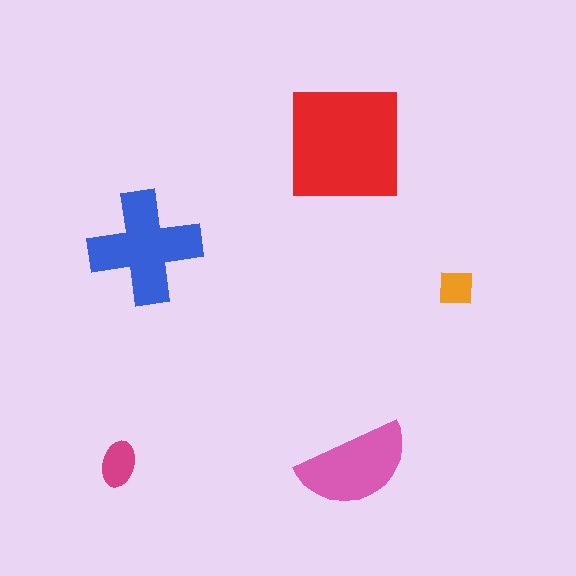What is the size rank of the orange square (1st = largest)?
5th.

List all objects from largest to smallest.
The red square, the blue cross, the pink semicircle, the magenta ellipse, the orange square.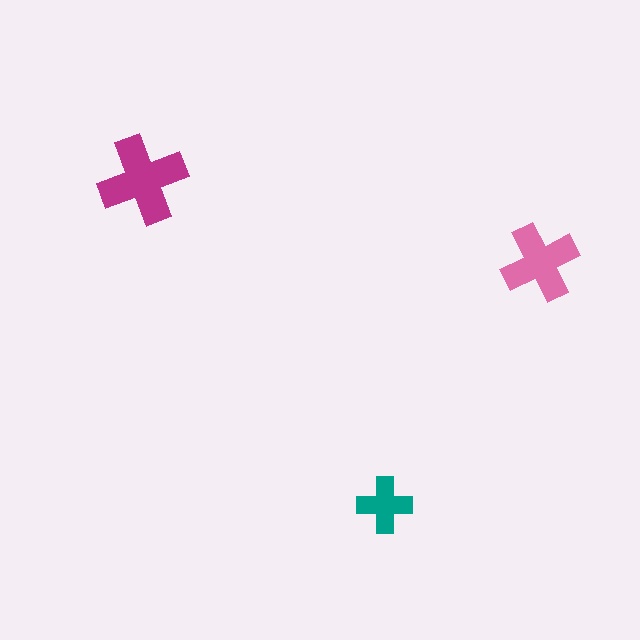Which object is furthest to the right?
The pink cross is rightmost.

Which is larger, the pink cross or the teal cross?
The pink one.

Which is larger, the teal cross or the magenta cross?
The magenta one.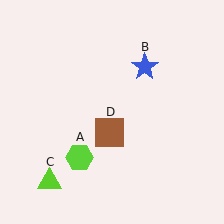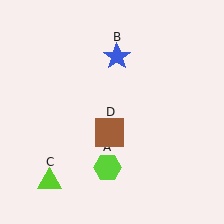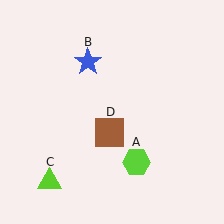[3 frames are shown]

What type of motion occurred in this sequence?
The lime hexagon (object A), blue star (object B) rotated counterclockwise around the center of the scene.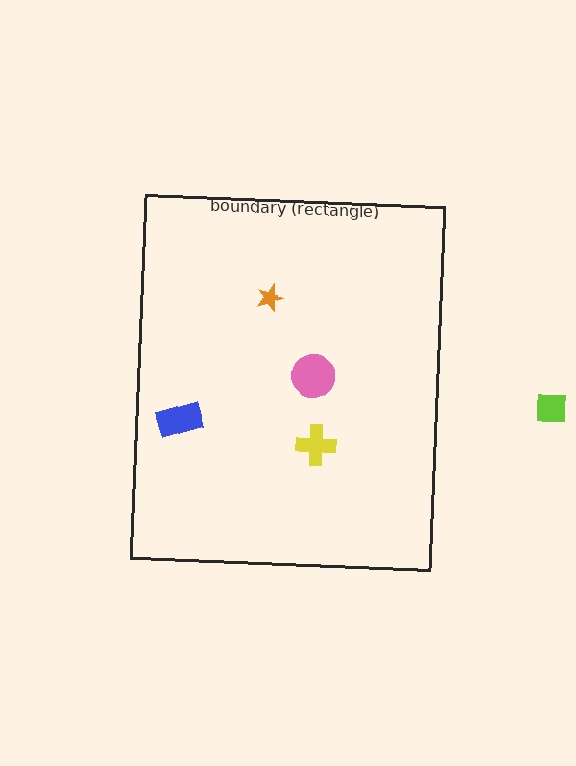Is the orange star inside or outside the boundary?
Inside.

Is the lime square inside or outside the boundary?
Outside.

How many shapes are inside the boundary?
4 inside, 1 outside.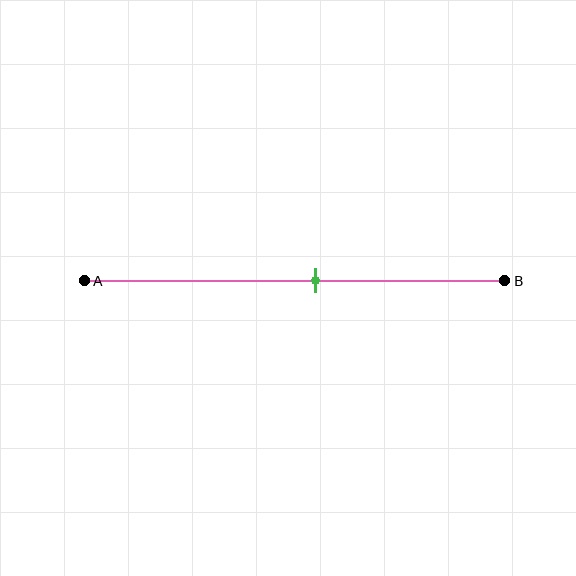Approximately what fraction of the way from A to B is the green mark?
The green mark is approximately 55% of the way from A to B.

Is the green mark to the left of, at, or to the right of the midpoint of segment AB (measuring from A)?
The green mark is to the right of the midpoint of segment AB.